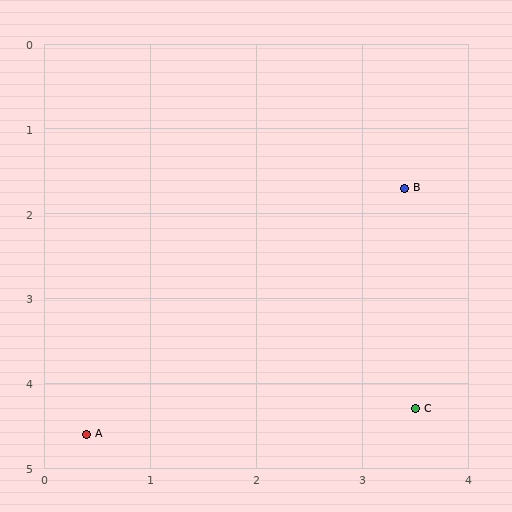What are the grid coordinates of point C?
Point C is at approximately (3.5, 4.3).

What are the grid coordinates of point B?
Point B is at approximately (3.4, 1.7).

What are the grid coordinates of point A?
Point A is at approximately (0.4, 4.6).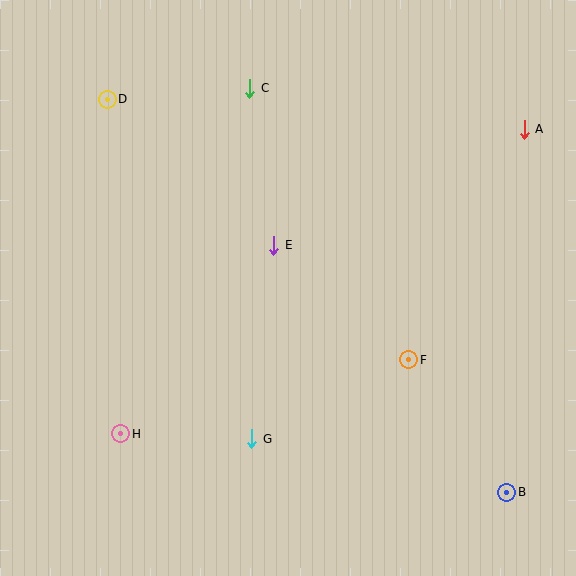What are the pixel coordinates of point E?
Point E is at (274, 245).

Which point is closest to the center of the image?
Point E at (274, 245) is closest to the center.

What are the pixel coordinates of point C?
Point C is at (250, 88).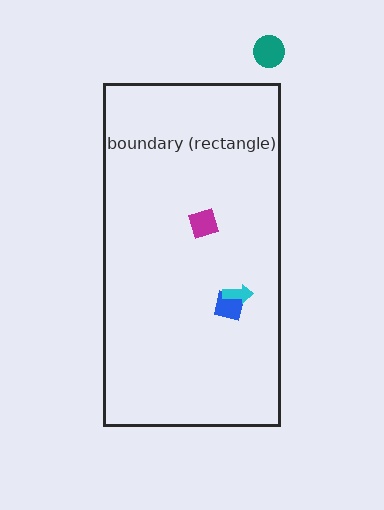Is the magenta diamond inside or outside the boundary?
Inside.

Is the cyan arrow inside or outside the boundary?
Inside.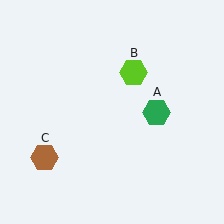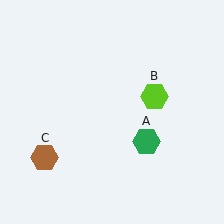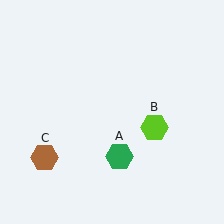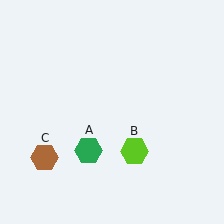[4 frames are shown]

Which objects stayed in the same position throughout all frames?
Brown hexagon (object C) remained stationary.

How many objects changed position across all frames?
2 objects changed position: green hexagon (object A), lime hexagon (object B).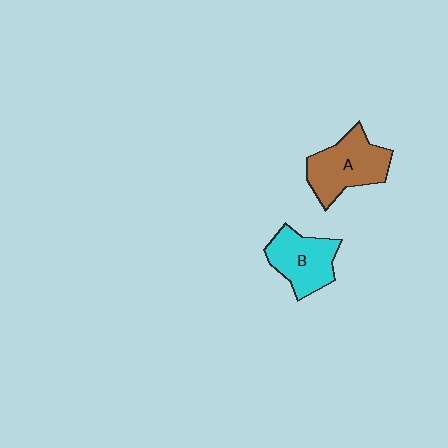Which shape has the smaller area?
Shape B (cyan).